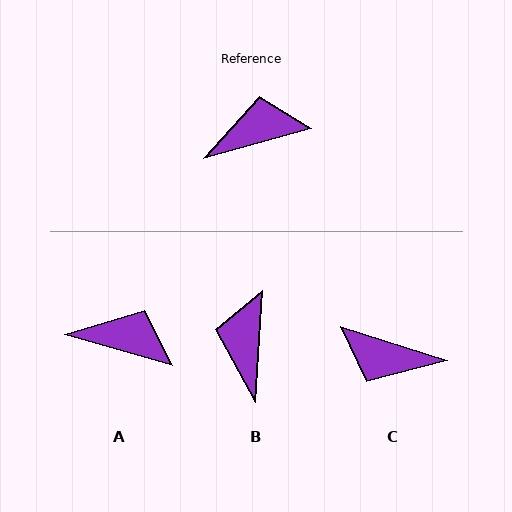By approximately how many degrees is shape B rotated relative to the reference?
Approximately 71 degrees counter-clockwise.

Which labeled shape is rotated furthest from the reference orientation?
C, about 147 degrees away.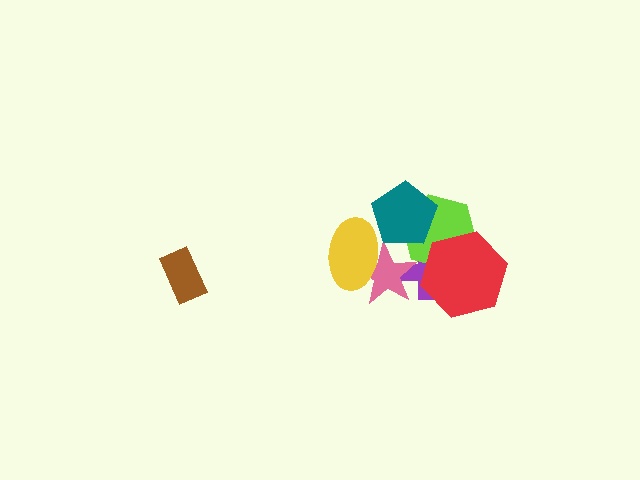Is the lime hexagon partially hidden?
Yes, it is partially covered by another shape.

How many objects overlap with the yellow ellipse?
2 objects overlap with the yellow ellipse.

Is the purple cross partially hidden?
Yes, it is partially covered by another shape.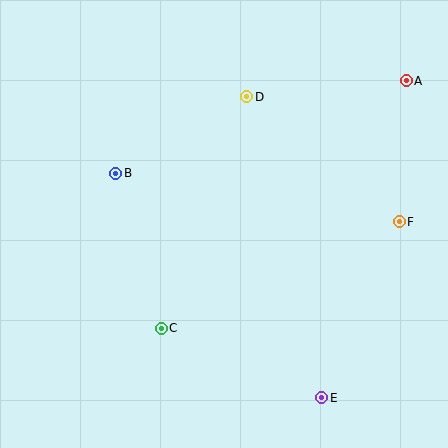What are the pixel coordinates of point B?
Point B is at (116, 173).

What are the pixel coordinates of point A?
Point A is at (406, 81).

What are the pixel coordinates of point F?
Point F is at (399, 222).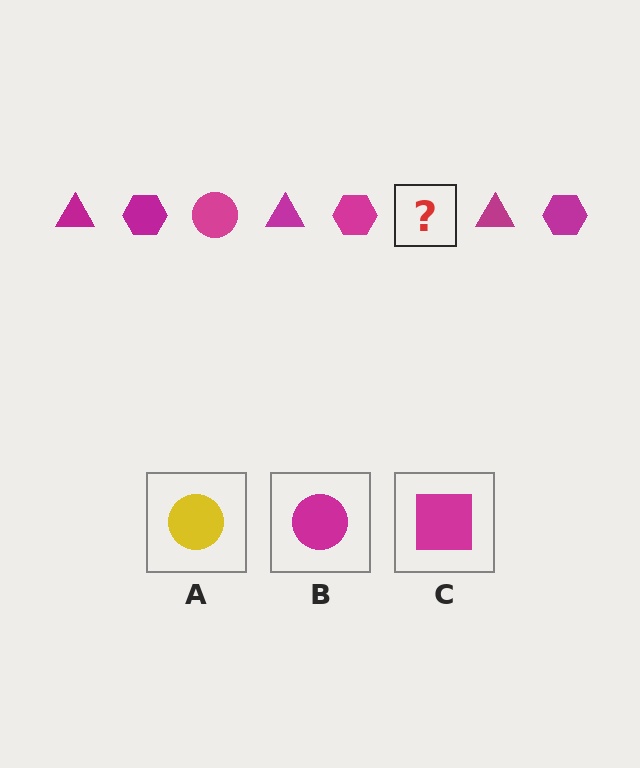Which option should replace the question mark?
Option B.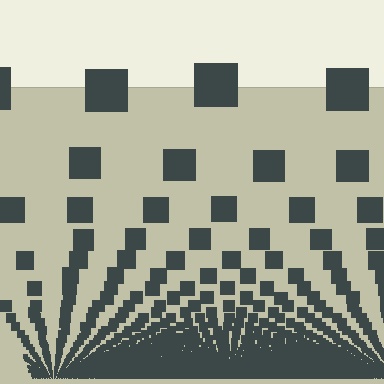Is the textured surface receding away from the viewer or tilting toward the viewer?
The surface appears to tilt toward the viewer. Texture elements get larger and sparser toward the top.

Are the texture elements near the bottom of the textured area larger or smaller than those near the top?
Smaller. The gradient is inverted — elements near the bottom are smaller and denser.